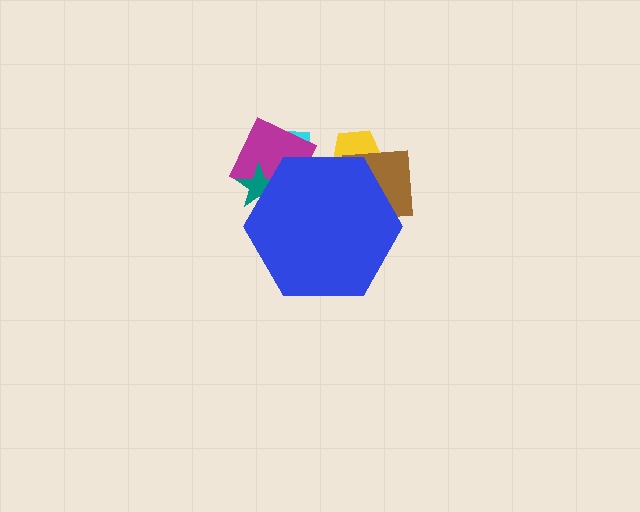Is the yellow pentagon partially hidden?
Yes, the yellow pentagon is partially hidden behind the blue hexagon.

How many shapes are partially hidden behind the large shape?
5 shapes are partially hidden.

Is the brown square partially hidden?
Yes, the brown square is partially hidden behind the blue hexagon.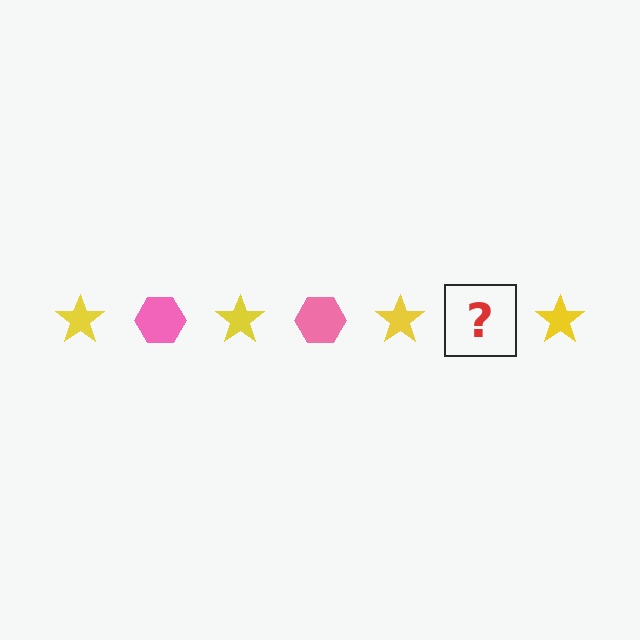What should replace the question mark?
The question mark should be replaced with a pink hexagon.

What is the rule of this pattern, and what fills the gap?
The rule is that the pattern alternates between yellow star and pink hexagon. The gap should be filled with a pink hexagon.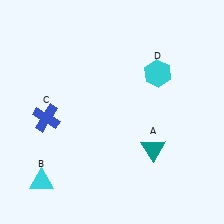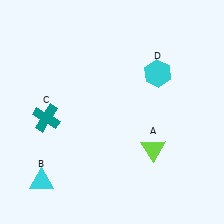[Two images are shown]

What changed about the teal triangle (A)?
In Image 1, A is teal. In Image 2, it changed to lime.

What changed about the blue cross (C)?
In Image 1, C is blue. In Image 2, it changed to teal.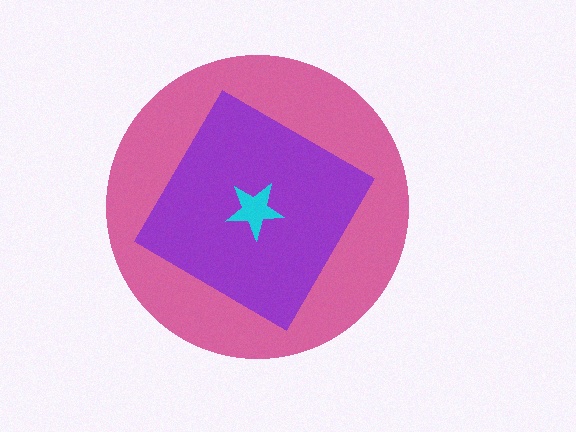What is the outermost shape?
The pink circle.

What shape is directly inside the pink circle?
The purple diamond.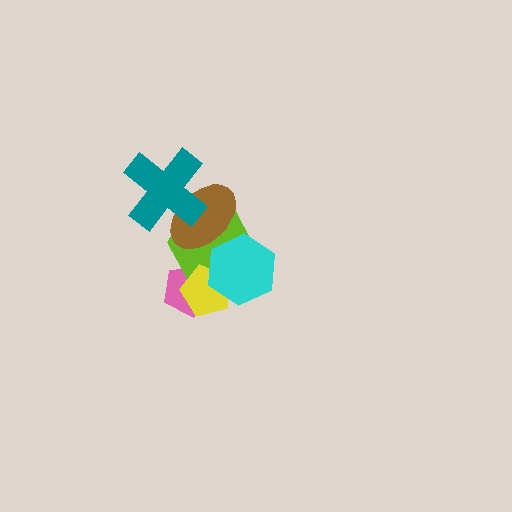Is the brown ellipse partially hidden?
Yes, it is partially covered by another shape.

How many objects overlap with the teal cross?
2 objects overlap with the teal cross.